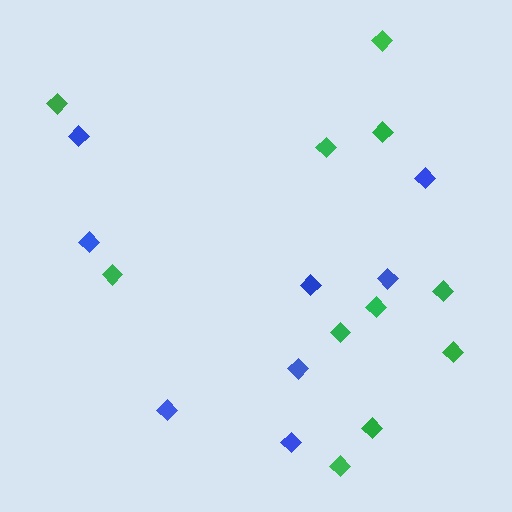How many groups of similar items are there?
There are 2 groups: one group of blue diamonds (8) and one group of green diamonds (11).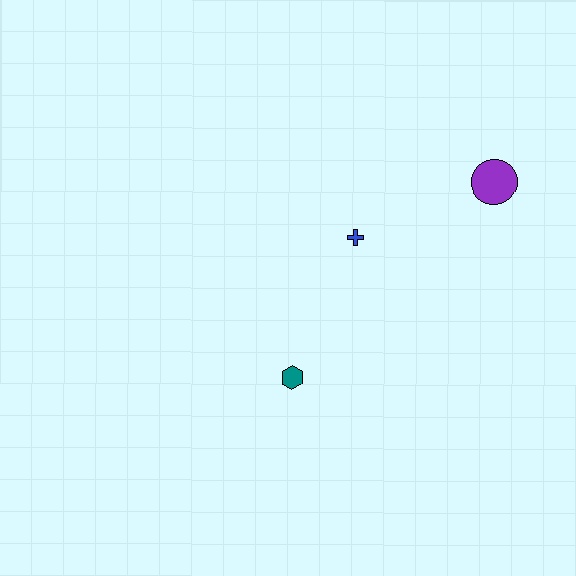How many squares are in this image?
There are no squares.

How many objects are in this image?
There are 3 objects.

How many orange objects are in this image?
There are no orange objects.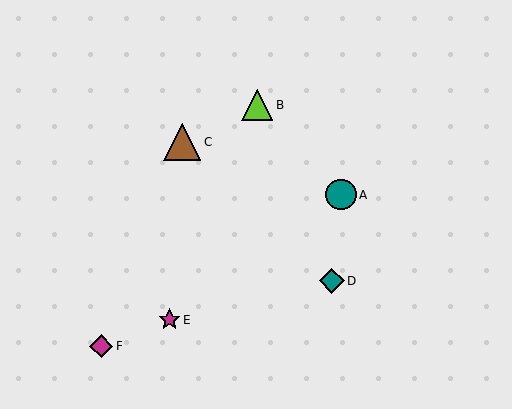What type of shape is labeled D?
Shape D is a teal diamond.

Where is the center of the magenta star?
The center of the magenta star is at (169, 320).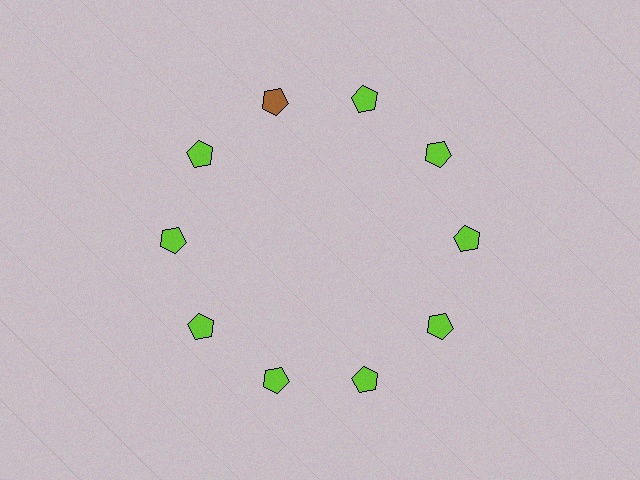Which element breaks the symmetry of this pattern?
The brown pentagon at roughly the 11 o'clock position breaks the symmetry. All other shapes are lime pentagons.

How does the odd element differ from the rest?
It has a different color: brown instead of lime.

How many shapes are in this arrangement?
There are 10 shapes arranged in a ring pattern.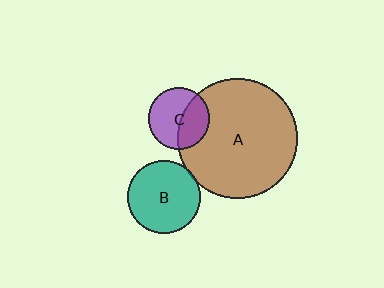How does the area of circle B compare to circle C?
Approximately 1.4 times.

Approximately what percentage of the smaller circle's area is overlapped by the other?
Approximately 5%.